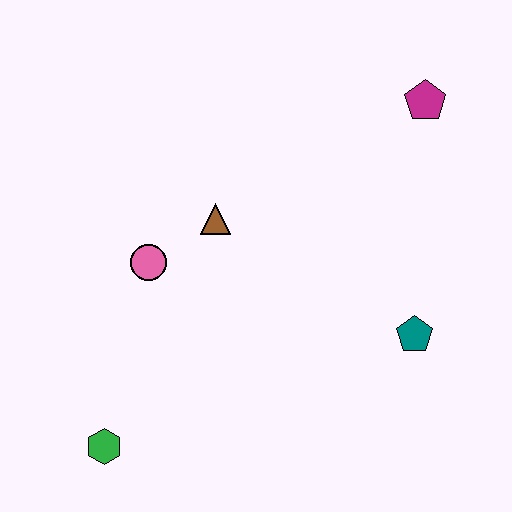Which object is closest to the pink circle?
The brown triangle is closest to the pink circle.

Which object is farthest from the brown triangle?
The green hexagon is farthest from the brown triangle.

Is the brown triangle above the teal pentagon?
Yes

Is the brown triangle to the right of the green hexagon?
Yes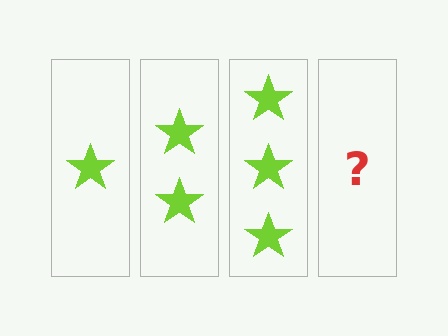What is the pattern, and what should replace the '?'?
The pattern is that each step adds one more star. The '?' should be 4 stars.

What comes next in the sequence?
The next element should be 4 stars.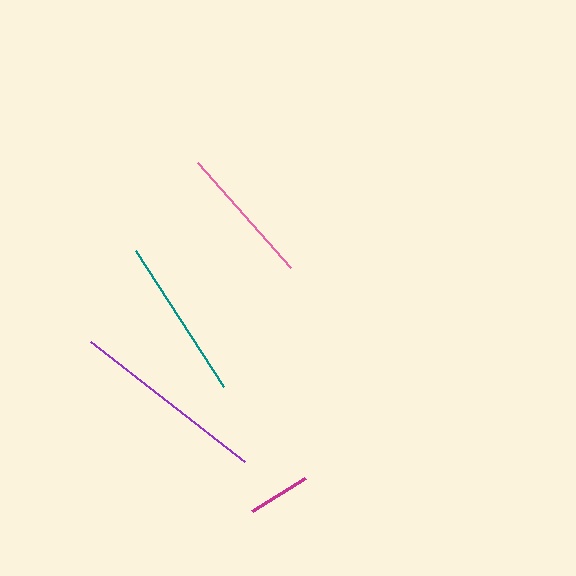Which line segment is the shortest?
The magenta line is the shortest at approximately 61 pixels.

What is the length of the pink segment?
The pink segment is approximately 141 pixels long.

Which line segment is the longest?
The purple line is the longest at approximately 194 pixels.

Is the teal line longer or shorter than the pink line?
The teal line is longer than the pink line.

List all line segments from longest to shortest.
From longest to shortest: purple, teal, pink, magenta.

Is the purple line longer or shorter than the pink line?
The purple line is longer than the pink line.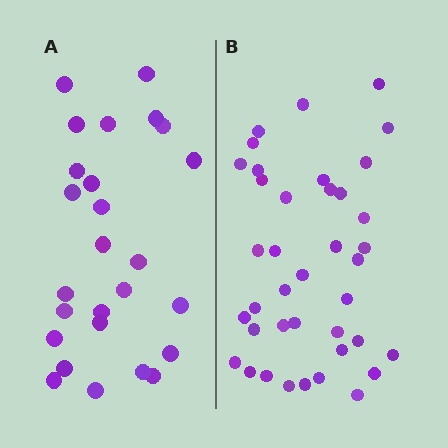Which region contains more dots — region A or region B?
Region B (the right region) has more dots.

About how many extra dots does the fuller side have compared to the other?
Region B has approximately 15 more dots than region A.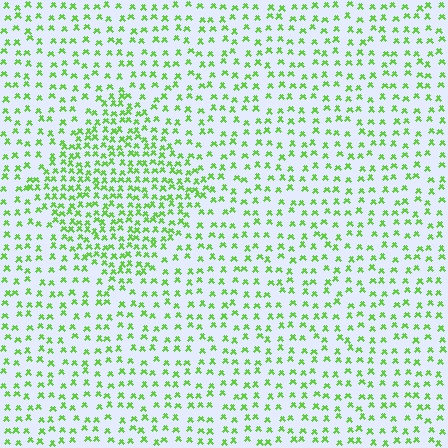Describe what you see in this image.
The image contains small lime elements arranged at two different densities. A diamond-shaped region is visible where the elements are more densely packed than the surrounding area.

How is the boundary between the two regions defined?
The boundary is defined by a change in element density (approximately 1.9x ratio). All elements are the same color, size, and shape.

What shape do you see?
I see a diamond.